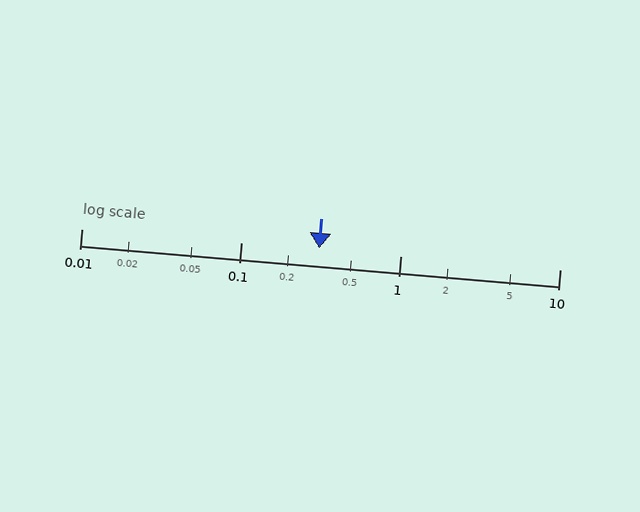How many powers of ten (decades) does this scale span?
The scale spans 3 decades, from 0.01 to 10.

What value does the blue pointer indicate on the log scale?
The pointer indicates approximately 0.31.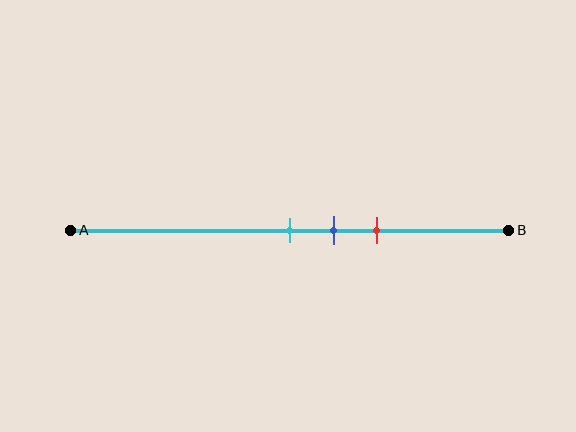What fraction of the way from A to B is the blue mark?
The blue mark is approximately 60% (0.6) of the way from A to B.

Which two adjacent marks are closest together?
The cyan and blue marks are the closest adjacent pair.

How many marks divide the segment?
There are 3 marks dividing the segment.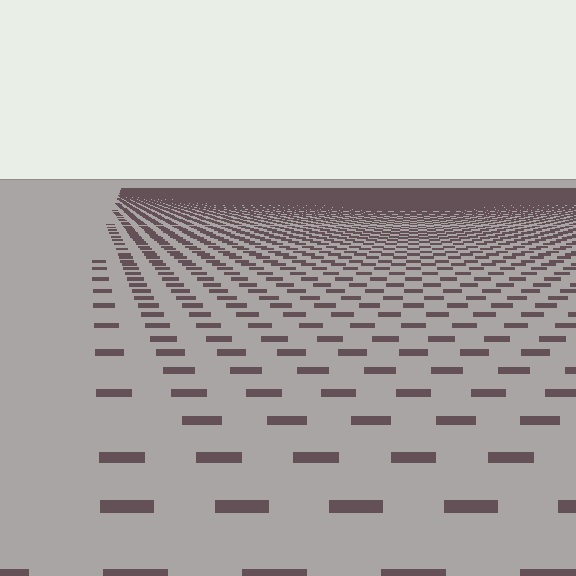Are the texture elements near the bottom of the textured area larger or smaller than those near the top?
Larger. Near the bottom, elements are closer to the viewer and appear at a bigger on-screen size.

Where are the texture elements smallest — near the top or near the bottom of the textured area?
Near the top.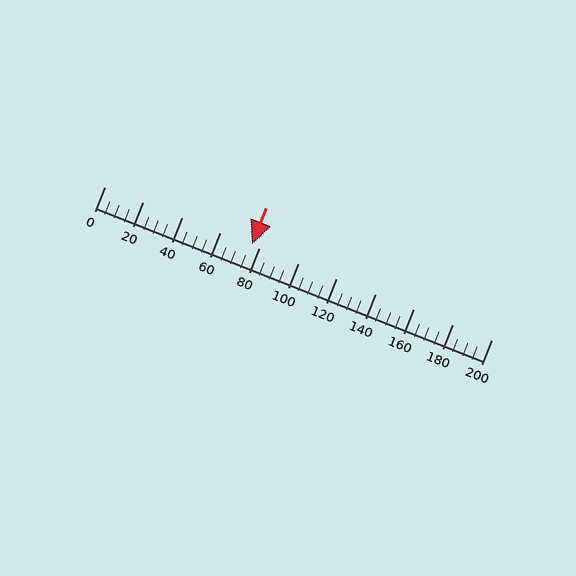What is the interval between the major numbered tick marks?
The major tick marks are spaced 20 units apart.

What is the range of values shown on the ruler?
The ruler shows values from 0 to 200.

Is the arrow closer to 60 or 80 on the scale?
The arrow is closer to 80.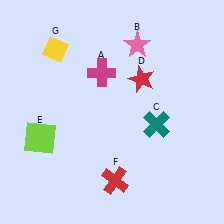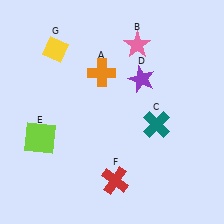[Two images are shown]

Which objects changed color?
A changed from magenta to orange. D changed from red to purple.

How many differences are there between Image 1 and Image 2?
There are 2 differences between the two images.